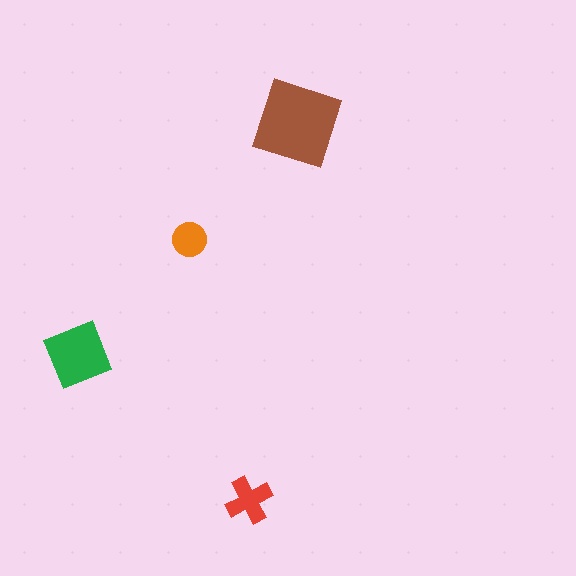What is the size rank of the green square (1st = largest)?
2nd.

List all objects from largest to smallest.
The brown diamond, the green square, the red cross, the orange circle.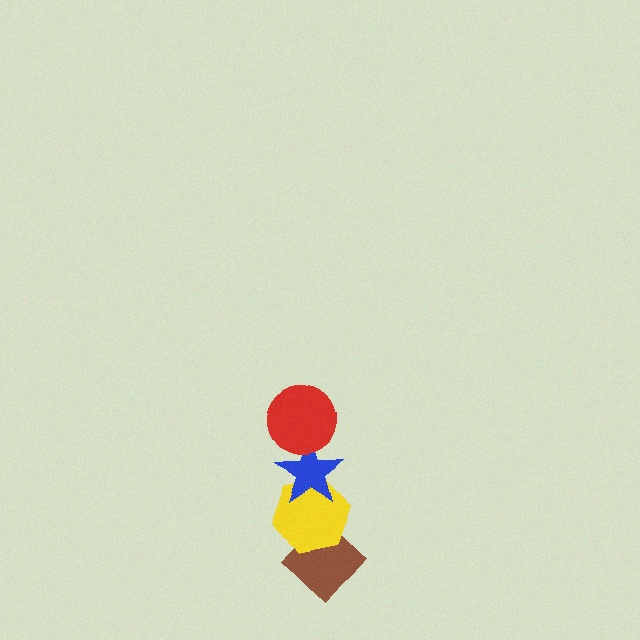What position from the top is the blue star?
The blue star is 2nd from the top.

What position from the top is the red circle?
The red circle is 1st from the top.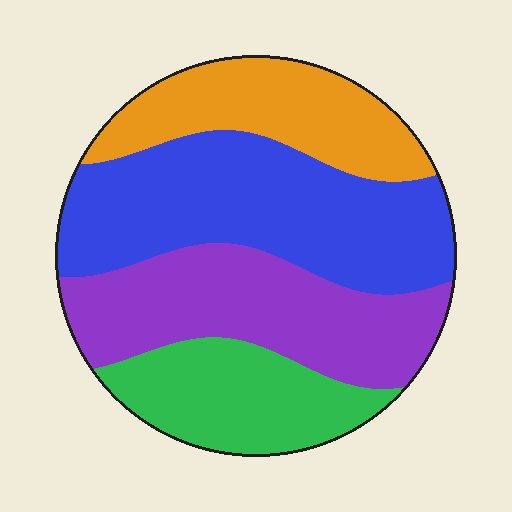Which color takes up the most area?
Blue, at roughly 35%.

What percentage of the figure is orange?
Orange covers around 20% of the figure.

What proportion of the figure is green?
Green covers around 20% of the figure.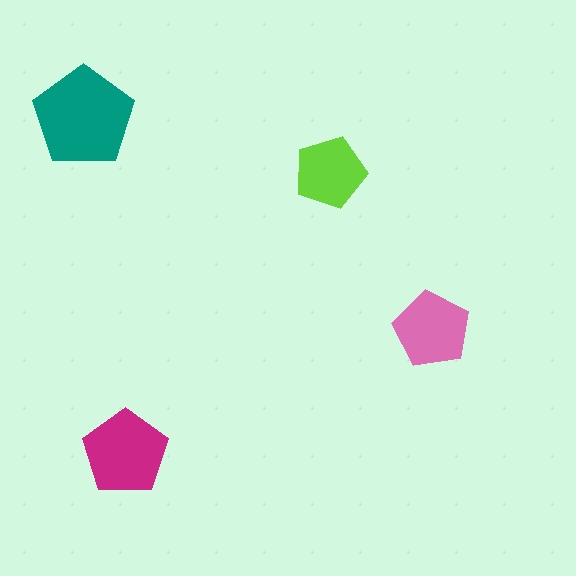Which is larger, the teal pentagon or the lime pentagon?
The teal one.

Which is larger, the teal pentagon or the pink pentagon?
The teal one.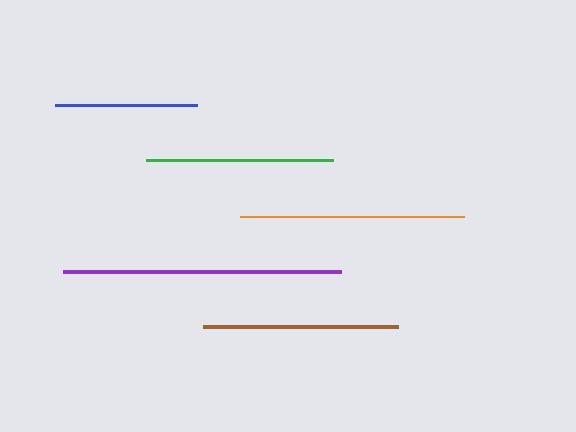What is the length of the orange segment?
The orange segment is approximately 223 pixels long.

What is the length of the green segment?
The green segment is approximately 188 pixels long.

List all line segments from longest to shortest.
From longest to shortest: purple, orange, brown, green, blue.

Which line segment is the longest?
The purple line is the longest at approximately 278 pixels.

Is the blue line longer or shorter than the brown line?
The brown line is longer than the blue line.